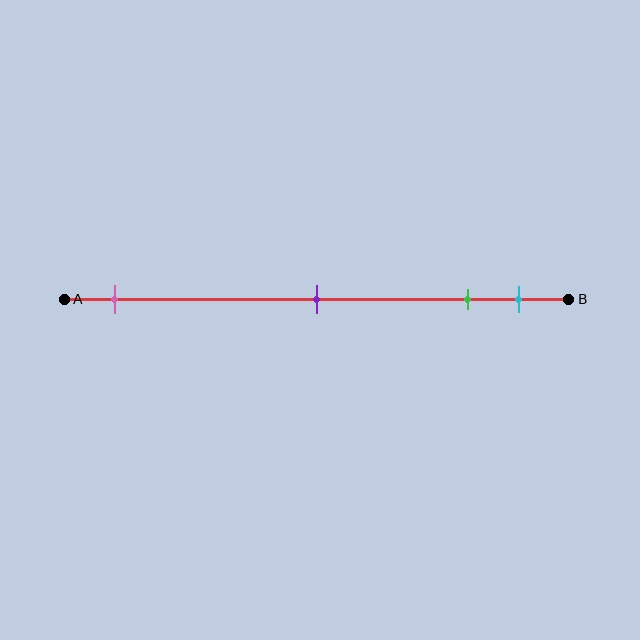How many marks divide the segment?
There are 4 marks dividing the segment.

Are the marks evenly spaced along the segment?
No, the marks are not evenly spaced.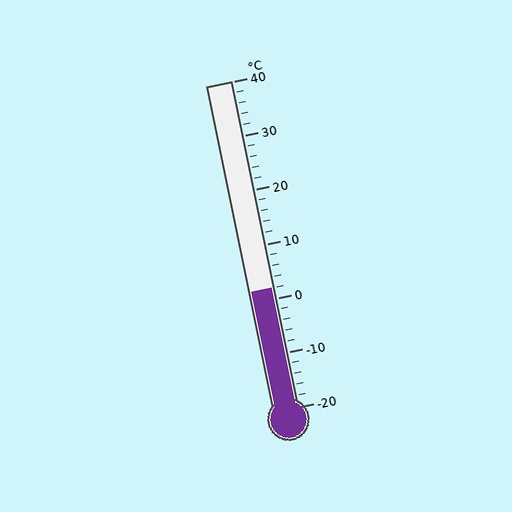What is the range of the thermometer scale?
The thermometer scale ranges from -20°C to 40°C.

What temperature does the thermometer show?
The thermometer shows approximately 2°C.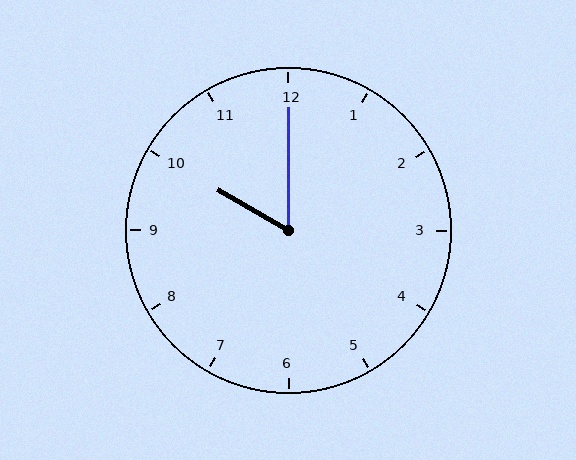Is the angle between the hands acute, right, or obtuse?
It is acute.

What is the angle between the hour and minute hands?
Approximately 60 degrees.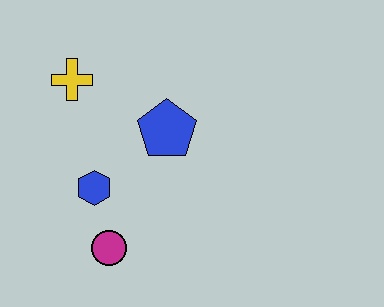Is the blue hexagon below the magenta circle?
No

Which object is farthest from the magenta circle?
The yellow cross is farthest from the magenta circle.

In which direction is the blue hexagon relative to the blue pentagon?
The blue hexagon is to the left of the blue pentagon.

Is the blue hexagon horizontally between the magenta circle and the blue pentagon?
No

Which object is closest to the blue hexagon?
The magenta circle is closest to the blue hexagon.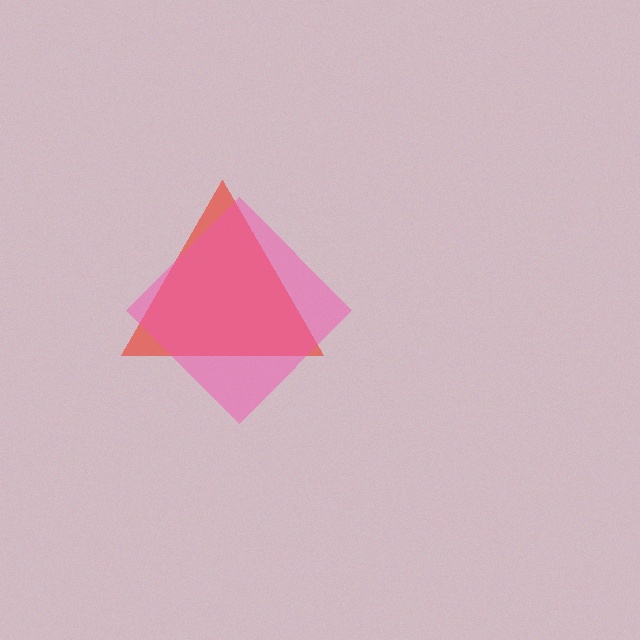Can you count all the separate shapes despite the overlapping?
Yes, there are 2 separate shapes.